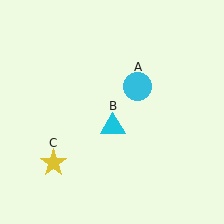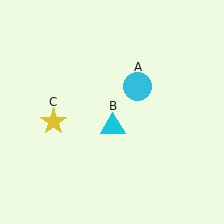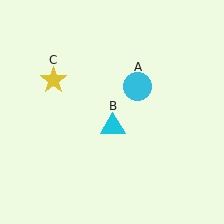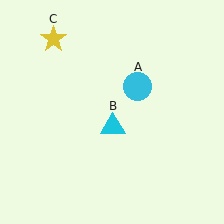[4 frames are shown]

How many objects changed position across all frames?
1 object changed position: yellow star (object C).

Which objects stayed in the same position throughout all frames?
Cyan circle (object A) and cyan triangle (object B) remained stationary.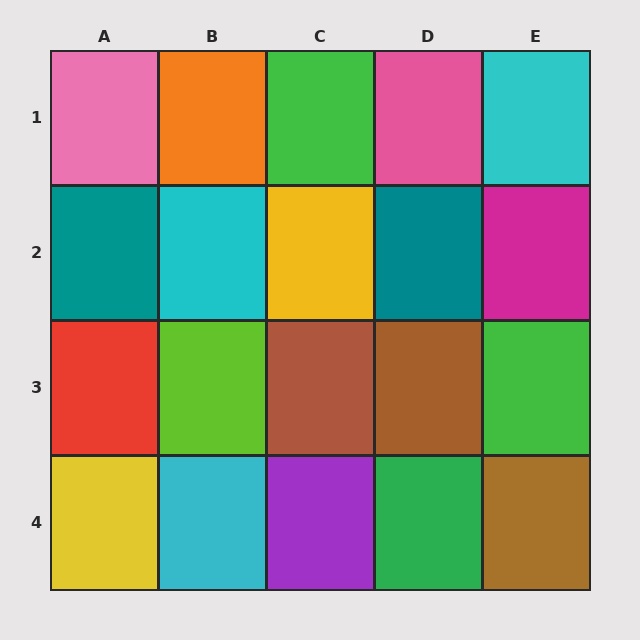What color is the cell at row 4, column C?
Purple.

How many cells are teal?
2 cells are teal.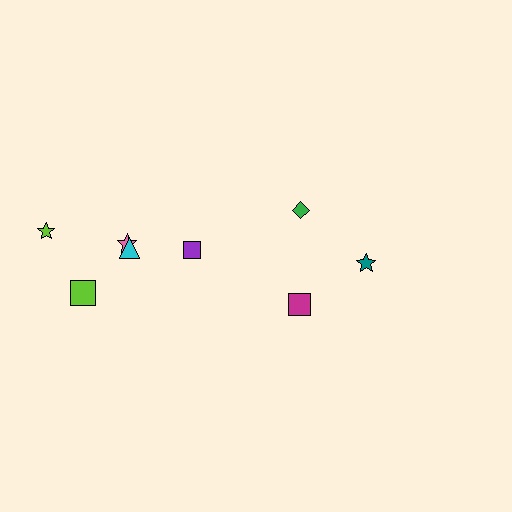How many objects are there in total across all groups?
There are 8 objects.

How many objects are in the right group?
There are 3 objects.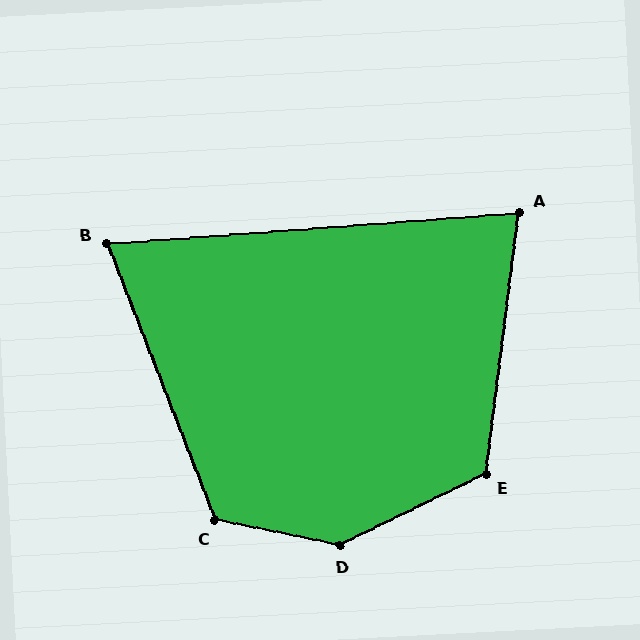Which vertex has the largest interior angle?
D, at approximately 142 degrees.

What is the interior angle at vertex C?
Approximately 123 degrees (obtuse).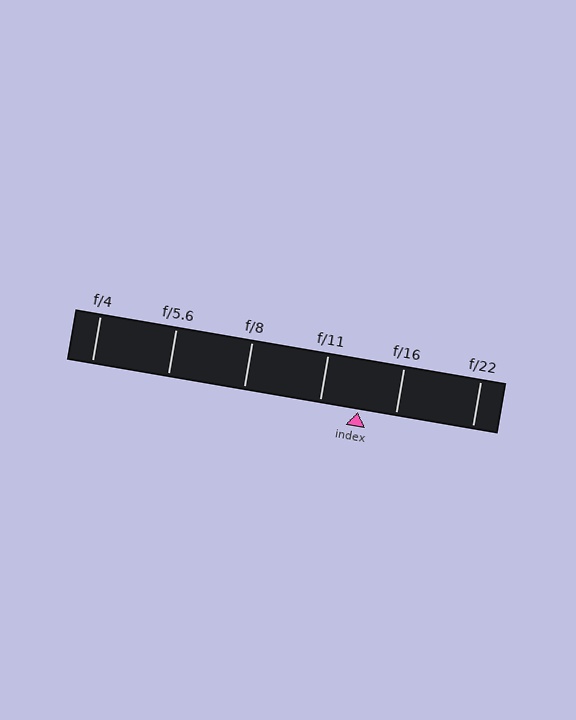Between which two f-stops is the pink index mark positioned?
The index mark is between f/11 and f/16.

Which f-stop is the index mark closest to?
The index mark is closest to f/16.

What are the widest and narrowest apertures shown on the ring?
The widest aperture shown is f/4 and the narrowest is f/22.